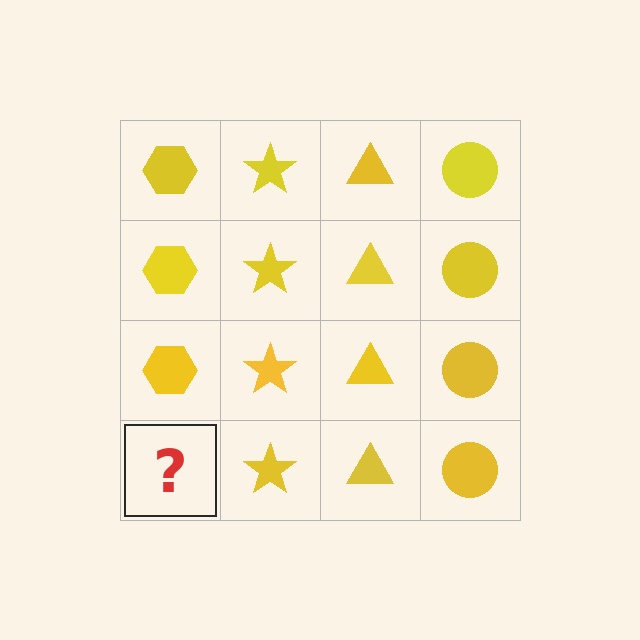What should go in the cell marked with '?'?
The missing cell should contain a yellow hexagon.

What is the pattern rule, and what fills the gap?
The rule is that each column has a consistent shape. The gap should be filled with a yellow hexagon.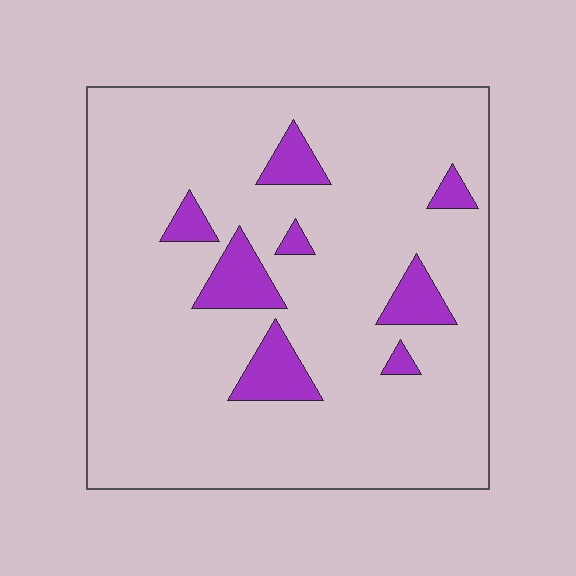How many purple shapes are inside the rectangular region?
8.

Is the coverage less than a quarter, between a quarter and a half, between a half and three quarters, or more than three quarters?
Less than a quarter.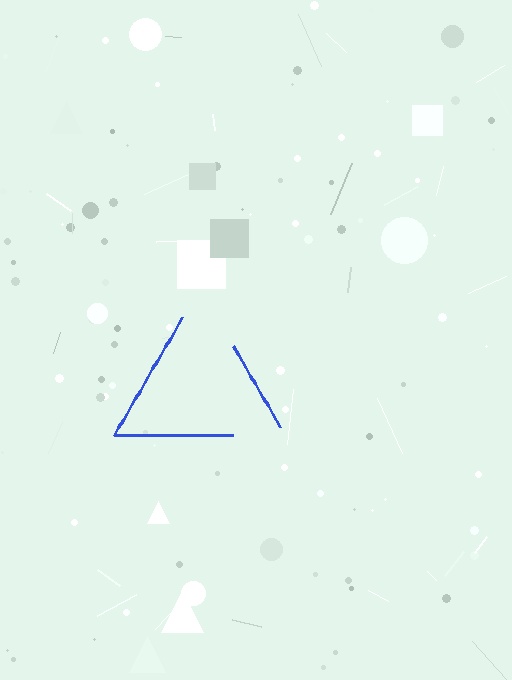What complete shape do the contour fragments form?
The contour fragments form a triangle.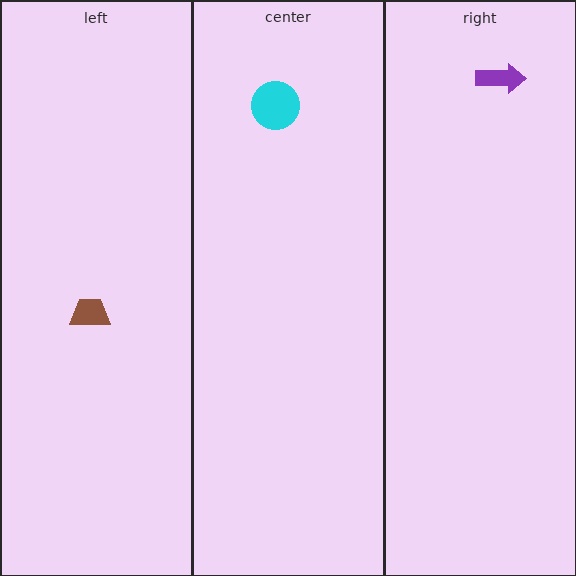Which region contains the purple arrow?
The right region.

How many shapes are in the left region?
1.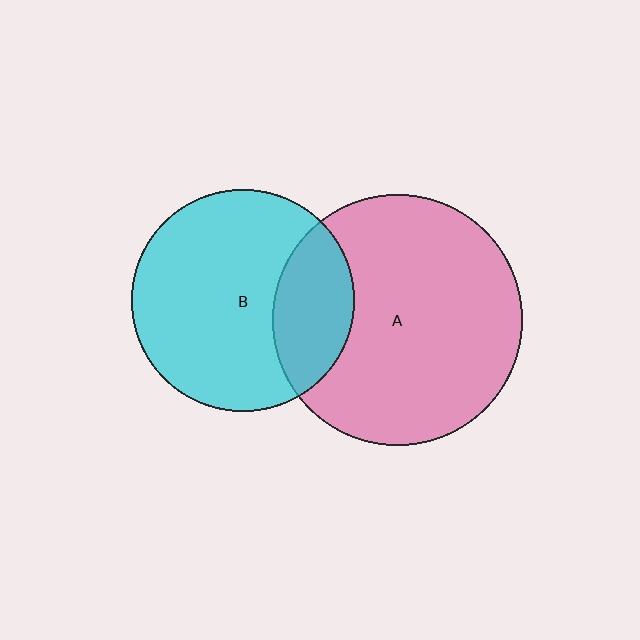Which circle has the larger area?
Circle A (pink).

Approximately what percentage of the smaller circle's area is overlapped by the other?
Approximately 25%.